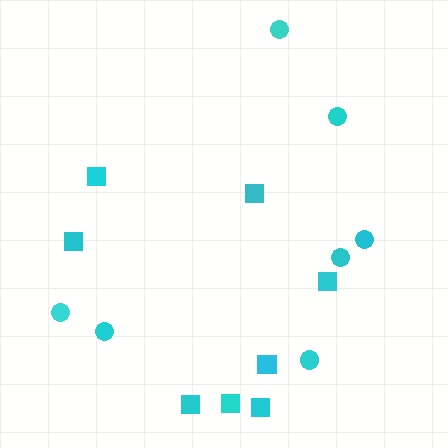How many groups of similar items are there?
There are 2 groups: one group of circles (7) and one group of squares (8).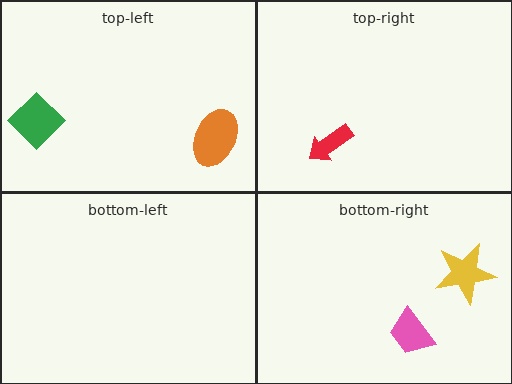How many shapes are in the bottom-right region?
2.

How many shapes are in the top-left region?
2.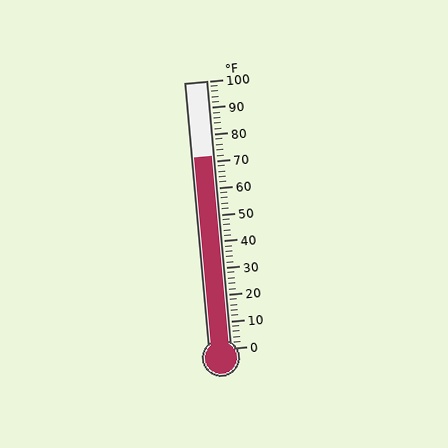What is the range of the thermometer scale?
The thermometer scale ranges from 0°F to 100°F.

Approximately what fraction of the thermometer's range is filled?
The thermometer is filled to approximately 70% of its range.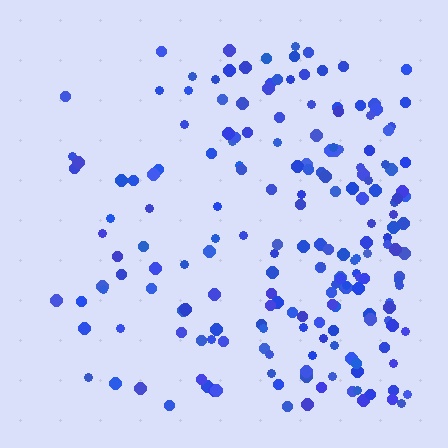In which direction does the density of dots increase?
From left to right, with the right side densest.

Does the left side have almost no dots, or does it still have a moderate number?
Still a moderate number, just noticeably fewer than the right.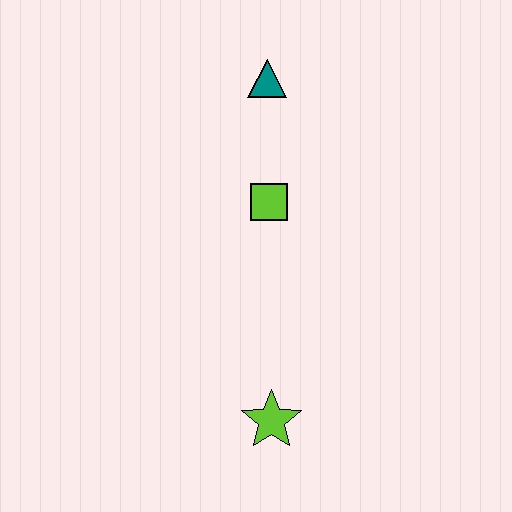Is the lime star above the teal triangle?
No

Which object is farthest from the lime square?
The lime star is farthest from the lime square.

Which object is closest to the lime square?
The teal triangle is closest to the lime square.